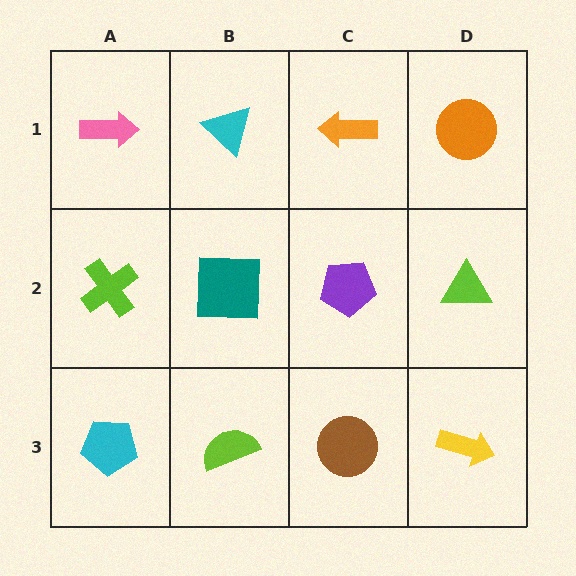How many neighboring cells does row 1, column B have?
3.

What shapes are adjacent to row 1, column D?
A lime triangle (row 2, column D), an orange arrow (row 1, column C).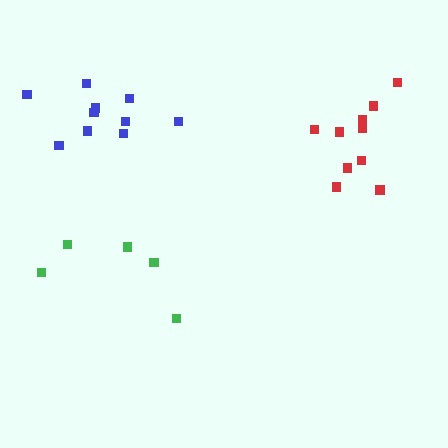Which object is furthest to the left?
The blue cluster is leftmost.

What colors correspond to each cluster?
The clusters are colored: red, blue, green.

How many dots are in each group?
Group 1: 10 dots, Group 2: 10 dots, Group 3: 5 dots (25 total).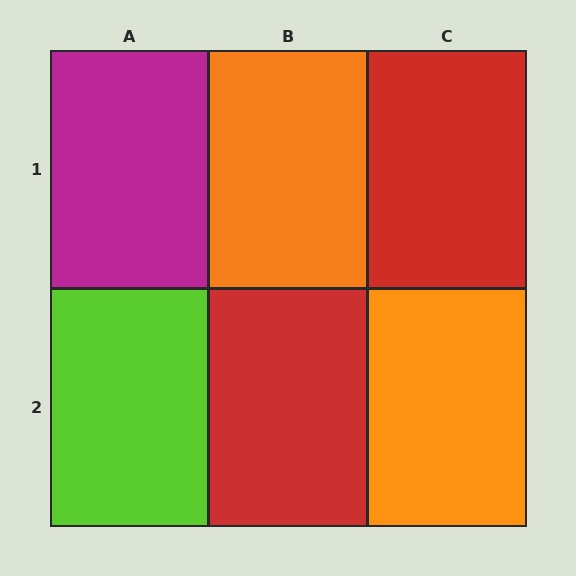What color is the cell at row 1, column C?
Red.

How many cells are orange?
2 cells are orange.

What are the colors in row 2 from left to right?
Lime, red, orange.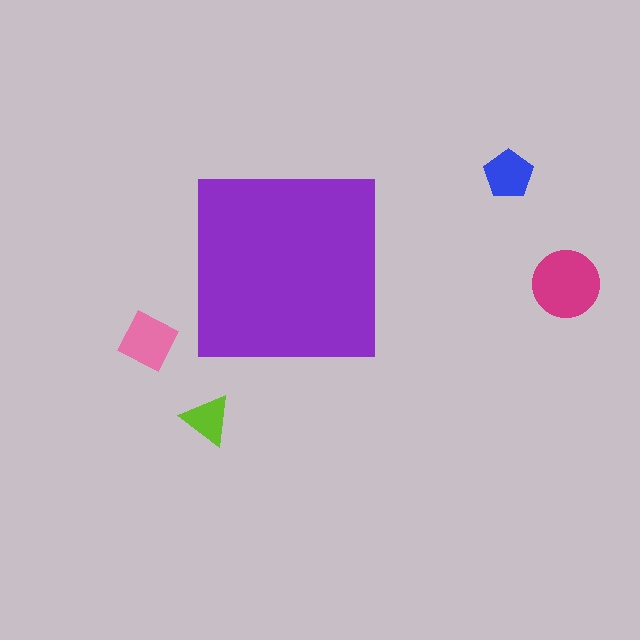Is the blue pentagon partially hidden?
No, the blue pentagon is fully visible.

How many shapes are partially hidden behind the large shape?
0 shapes are partially hidden.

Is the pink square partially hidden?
No, the pink square is fully visible.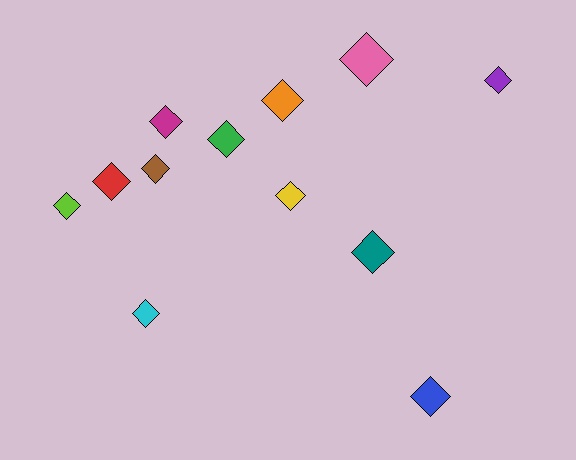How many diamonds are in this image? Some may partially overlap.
There are 12 diamonds.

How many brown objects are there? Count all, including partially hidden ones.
There is 1 brown object.